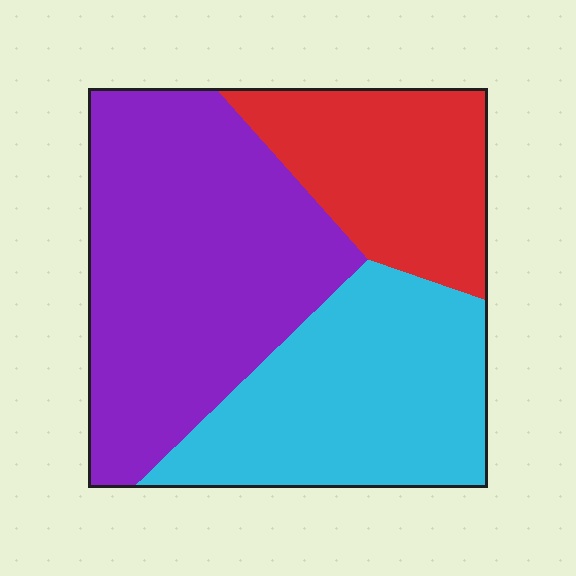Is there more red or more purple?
Purple.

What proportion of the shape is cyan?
Cyan takes up about one third (1/3) of the shape.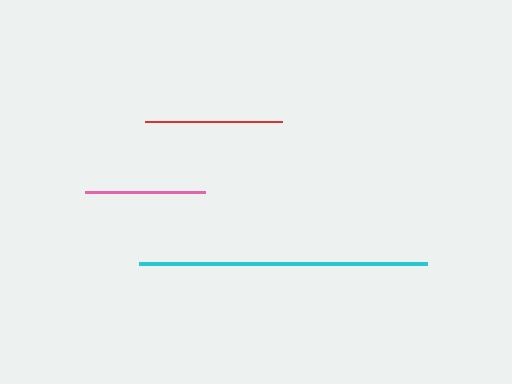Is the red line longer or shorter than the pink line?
The red line is longer than the pink line.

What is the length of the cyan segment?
The cyan segment is approximately 289 pixels long.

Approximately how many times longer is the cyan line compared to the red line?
The cyan line is approximately 2.1 times the length of the red line.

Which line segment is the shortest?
The pink line is the shortest at approximately 119 pixels.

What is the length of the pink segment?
The pink segment is approximately 119 pixels long.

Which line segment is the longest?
The cyan line is the longest at approximately 289 pixels.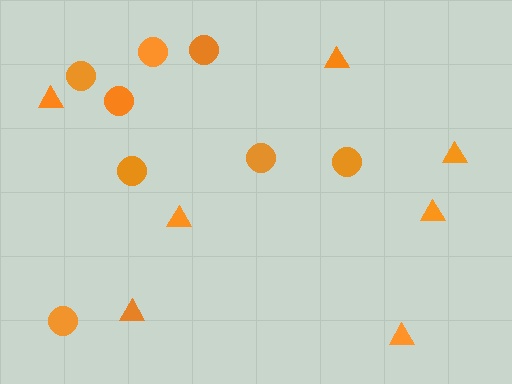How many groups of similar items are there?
There are 2 groups: one group of triangles (7) and one group of circles (8).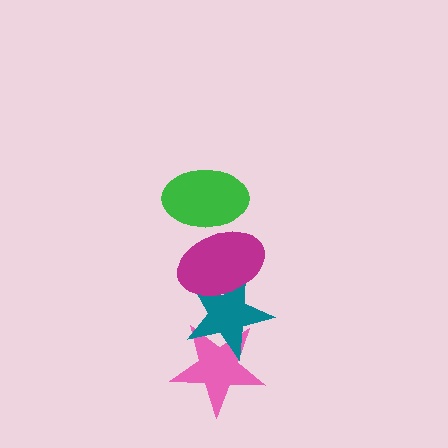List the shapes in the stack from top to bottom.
From top to bottom: the green ellipse, the magenta ellipse, the teal star, the pink star.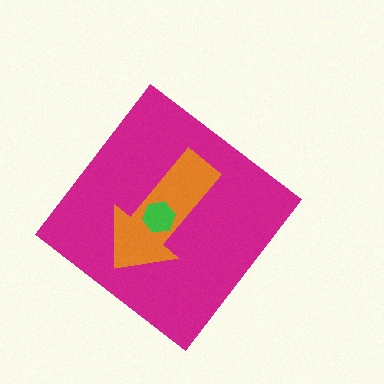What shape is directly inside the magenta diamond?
The orange arrow.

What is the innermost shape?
The green hexagon.